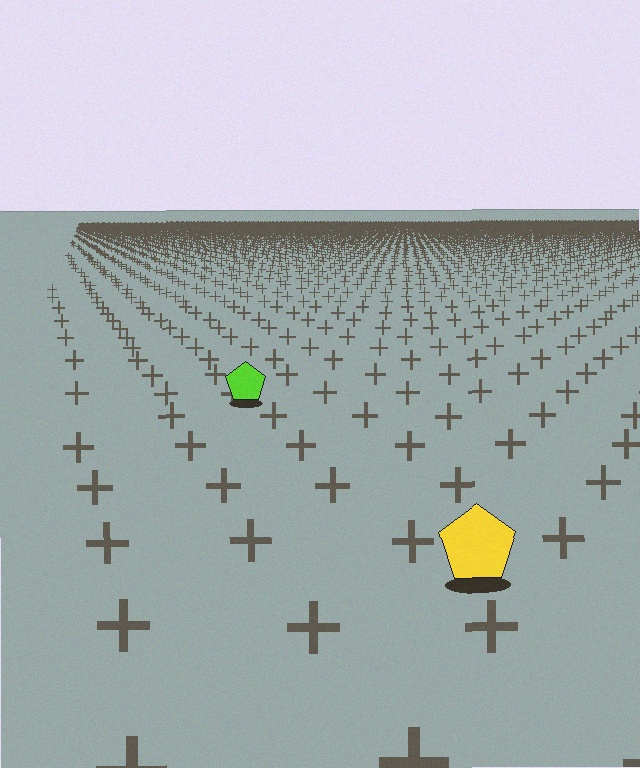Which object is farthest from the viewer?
The lime pentagon is farthest from the viewer. It appears smaller and the ground texture around it is denser.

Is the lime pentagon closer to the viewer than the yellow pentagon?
No. The yellow pentagon is closer — you can tell from the texture gradient: the ground texture is coarser near it.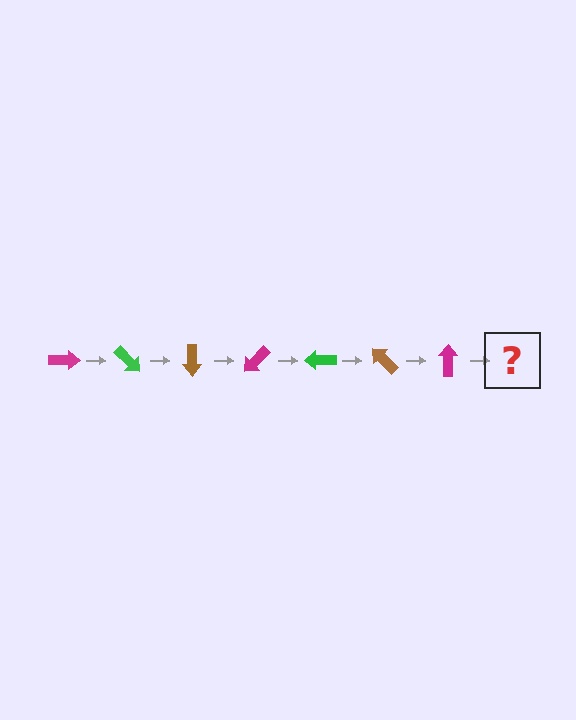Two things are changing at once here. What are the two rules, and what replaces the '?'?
The two rules are that it rotates 45 degrees each step and the color cycles through magenta, green, and brown. The '?' should be a green arrow, rotated 315 degrees from the start.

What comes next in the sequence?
The next element should be a green arrow, rotated 315 degrees from the start.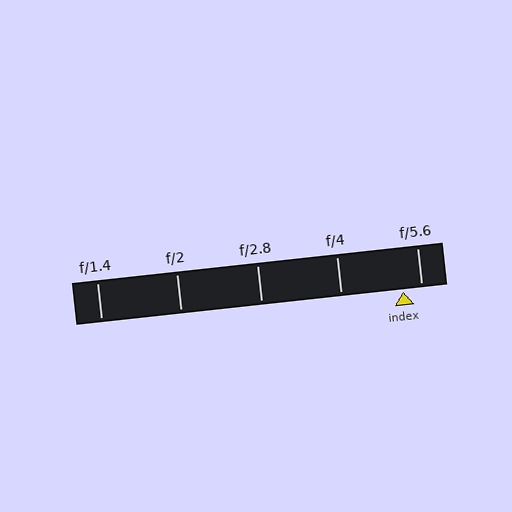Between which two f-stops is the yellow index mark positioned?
The index mark is between f/4 and f/5.6.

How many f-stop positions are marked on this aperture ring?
There are 5 f-stop positions marked.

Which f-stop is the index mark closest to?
The index mark is closest to f/5.6.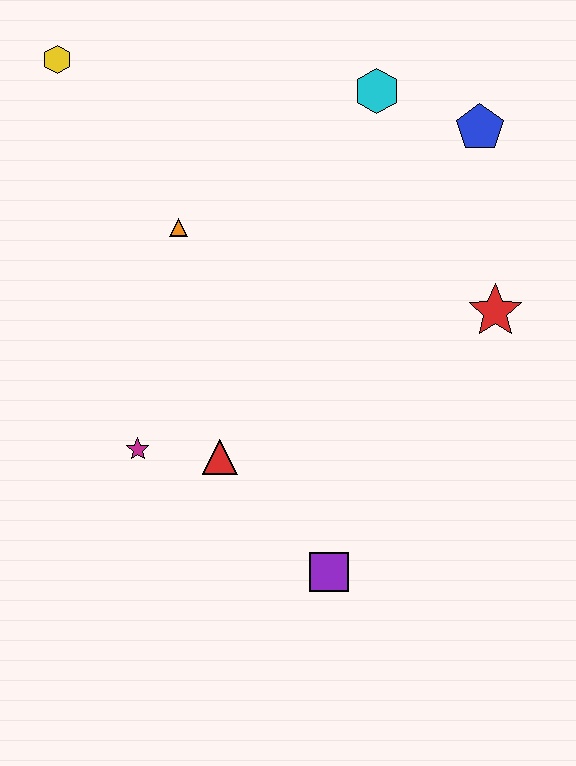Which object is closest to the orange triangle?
The yellow hexagon is closest to the orange triangle.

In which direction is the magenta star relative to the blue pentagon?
The magenta star is to the left of the blue pentagon.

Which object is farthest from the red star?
The yellow hexagon is farthest from the red star.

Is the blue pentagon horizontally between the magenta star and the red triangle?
No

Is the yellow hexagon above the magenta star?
Yes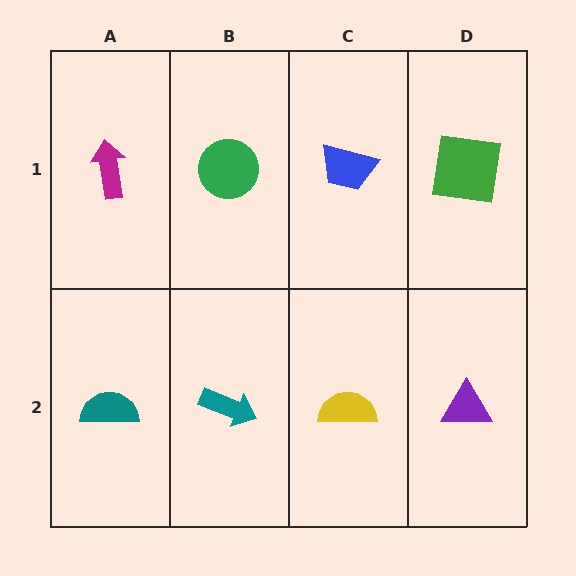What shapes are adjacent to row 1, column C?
A yellow semicircle (row 2, column C), a green circle (row 1, column B), a green square (row 1, column D).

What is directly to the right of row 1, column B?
A blue trapezoid.